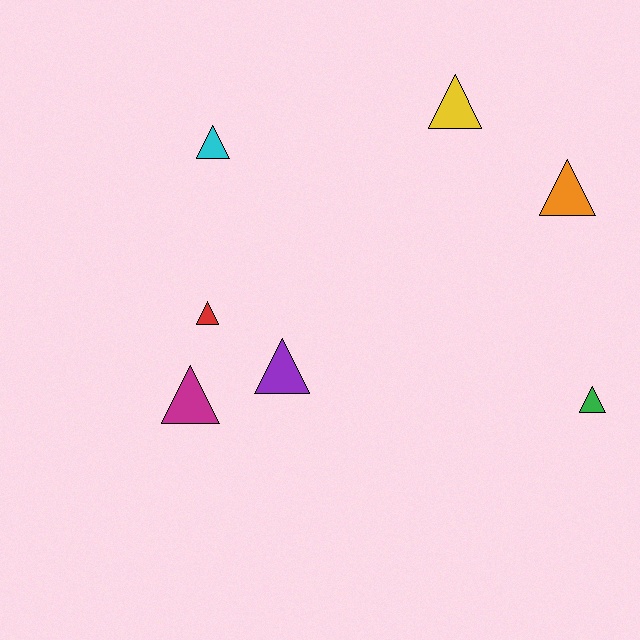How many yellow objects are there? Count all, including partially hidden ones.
There is 1 yellow object.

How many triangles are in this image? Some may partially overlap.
There are 7 triangles.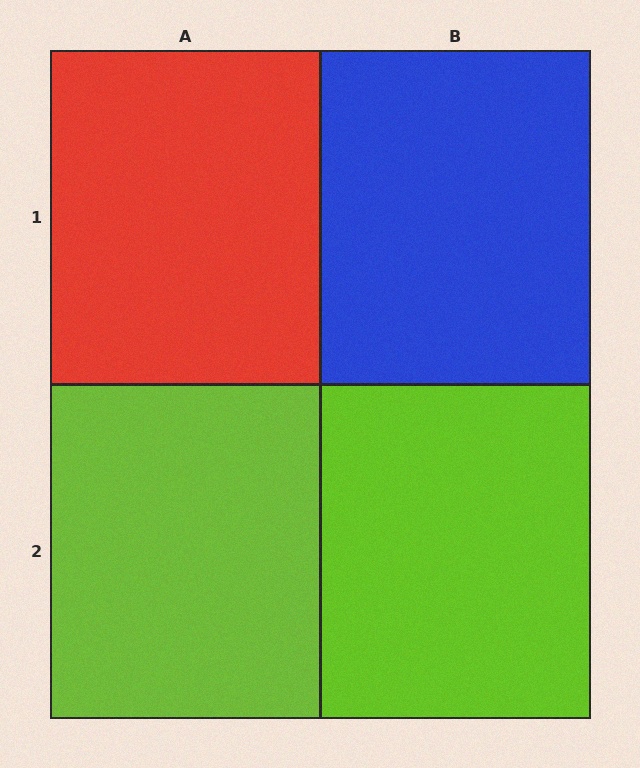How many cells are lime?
2 cells are lime.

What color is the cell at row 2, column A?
Lime.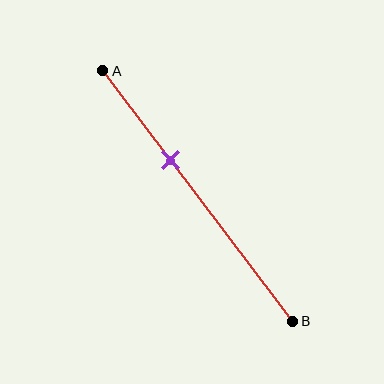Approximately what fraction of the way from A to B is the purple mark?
The purple mark is approximately 35% of the way from A to B.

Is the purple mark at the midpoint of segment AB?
No, the mark is at about 35% from A, not at the 50% midpoint.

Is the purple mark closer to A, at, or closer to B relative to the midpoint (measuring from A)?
The purple mark is closer to point A than the midpoint of segment AB.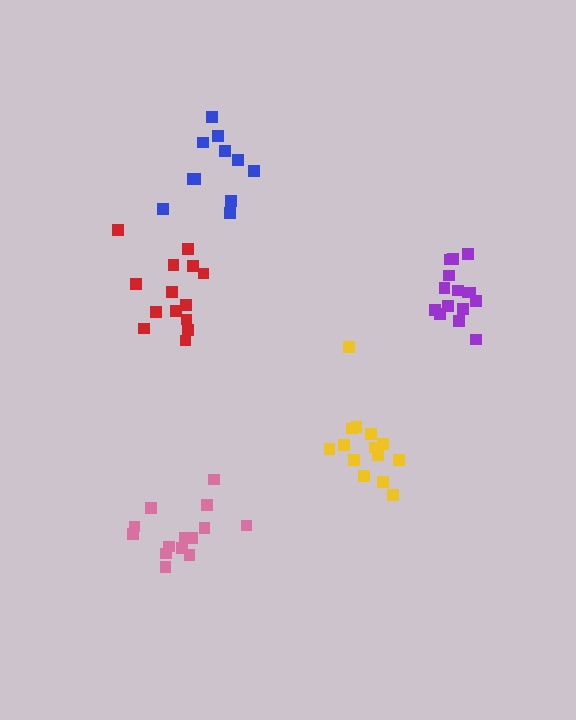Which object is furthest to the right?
The purple cluster is rightmost.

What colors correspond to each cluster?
The clusters are colored: purple, pink, red, blue, yellow.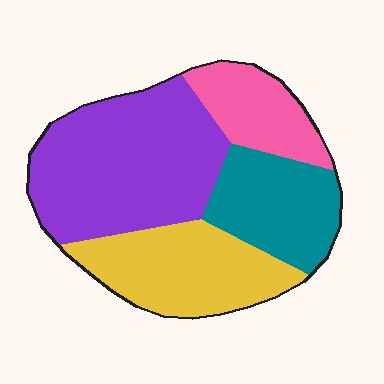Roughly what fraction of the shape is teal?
Teal takes up about one fifth (1/5) of the shape.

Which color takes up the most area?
Purple, at roughly 40%.